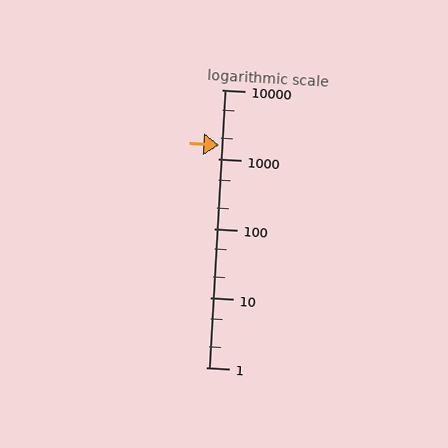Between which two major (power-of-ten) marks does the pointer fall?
The pointer is between 1000 and 10000.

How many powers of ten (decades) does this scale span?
The scale spans 4 decades, from 1 to 10000.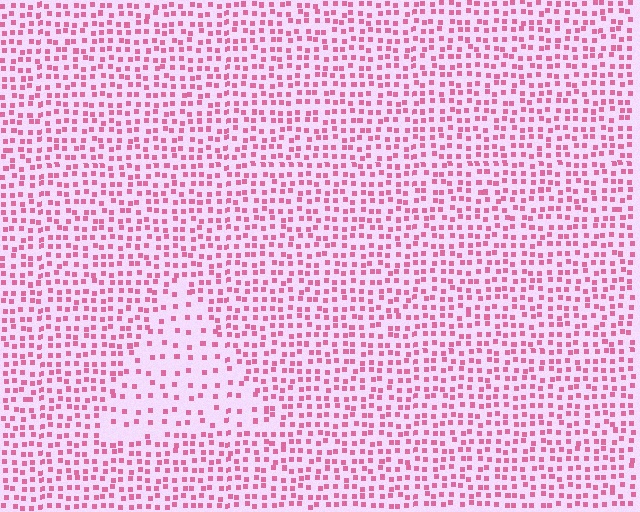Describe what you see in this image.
The image contains small pink elements arranged at two different densities. A triangle-shaped region is visible where the elements are less densely packed than the surrounding area.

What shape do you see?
I see a triangle.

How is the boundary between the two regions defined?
The boundary is defined by a change in element density (approximately 2.1x ratio). All elements are the same color, size, and shape.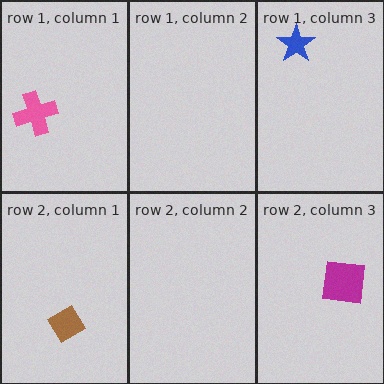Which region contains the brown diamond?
The row 2, column 1 region.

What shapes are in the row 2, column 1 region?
The brown diamond.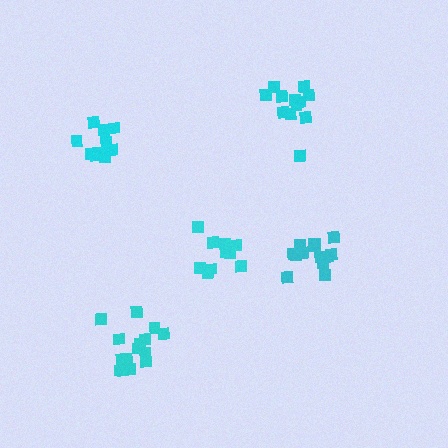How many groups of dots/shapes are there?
There are 5 groups.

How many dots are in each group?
Group 1: 14 dots, Group 2: 12 dots, Group 3: 10 dots, Group 4: 15 dots, Group 5: 10 dots (61 total).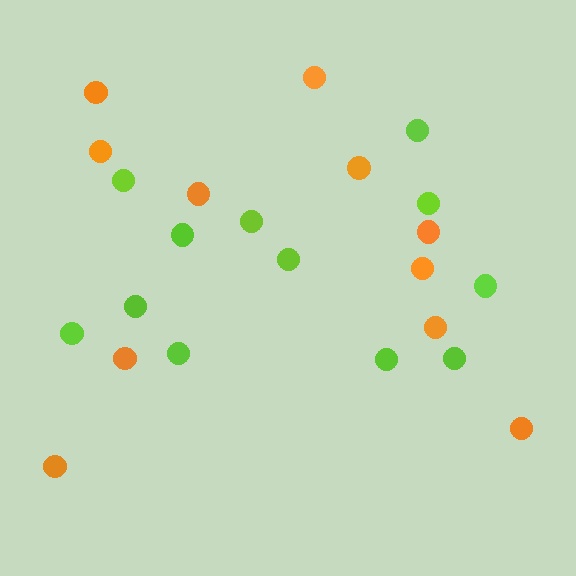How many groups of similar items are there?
There are 2 groups: one group of orange circles (11) and one group of lime circles (12).